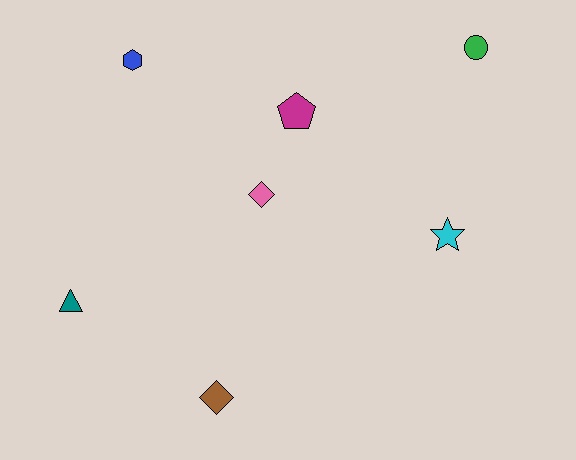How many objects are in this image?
There are 7 objects.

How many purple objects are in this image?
There are no purple objects.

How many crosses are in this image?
There are no crosses.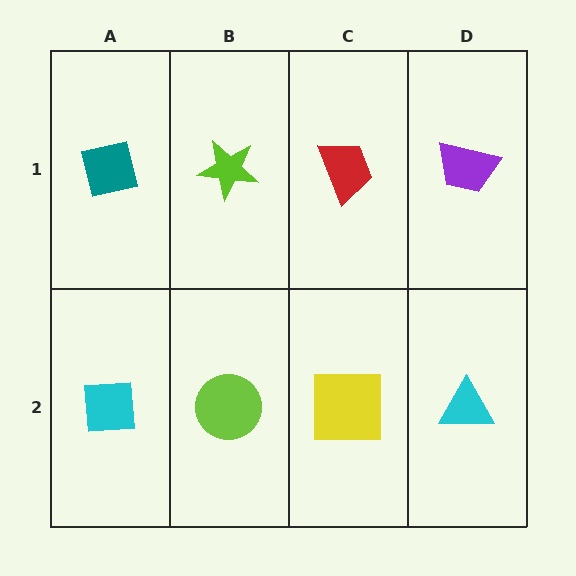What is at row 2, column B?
A lime circle.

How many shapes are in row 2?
4 shapes.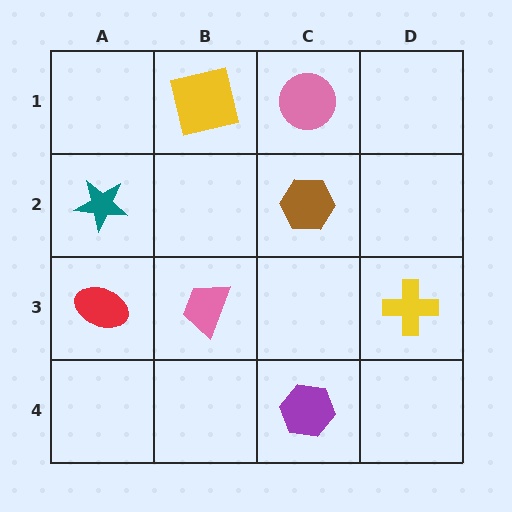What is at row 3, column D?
A yellow cross.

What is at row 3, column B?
A pink trapezoid.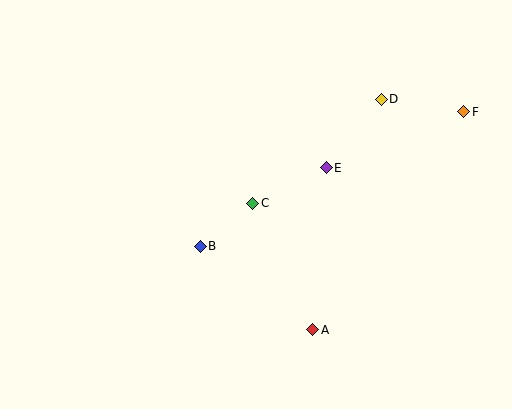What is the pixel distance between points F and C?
The distance between F and C is 230 pixels.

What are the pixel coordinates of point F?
Point F is at (464, 112).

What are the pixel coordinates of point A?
Point A is at (313, 330).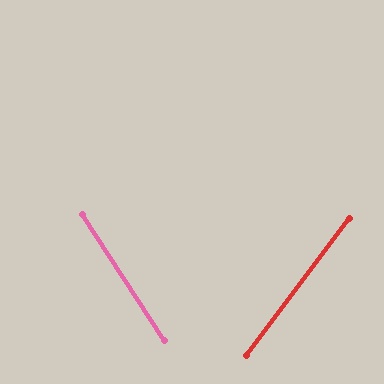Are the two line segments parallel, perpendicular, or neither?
Neither parallel nor perpendicular — they differ by about 70°.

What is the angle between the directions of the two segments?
Approximately 70 degrees.